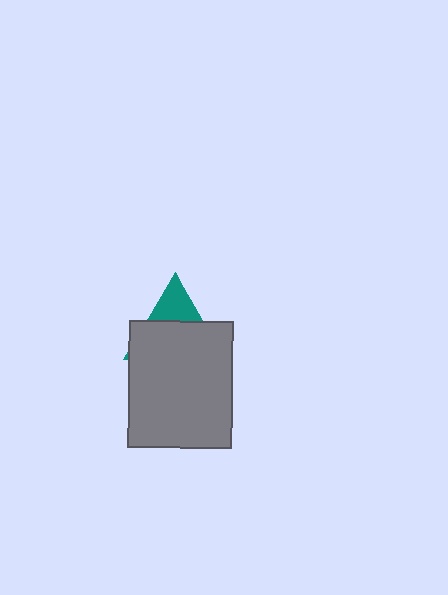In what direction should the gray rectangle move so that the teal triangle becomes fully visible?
The gray rectangle should move down. That is the shortest direction to clear the overlap and leave the teal triangle fully visible.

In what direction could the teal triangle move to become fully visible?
The teal triangle could move up. That would shift it out from behind the gray rectangle entirely.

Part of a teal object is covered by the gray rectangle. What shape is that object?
It is a triangle.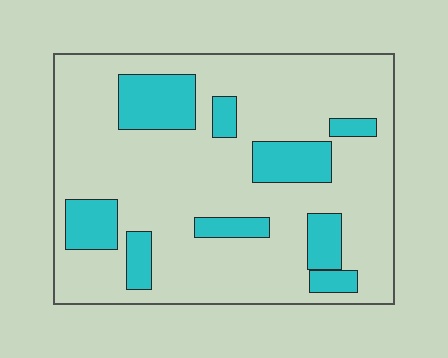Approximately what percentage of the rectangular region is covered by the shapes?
Approximately 20%.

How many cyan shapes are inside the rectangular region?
9.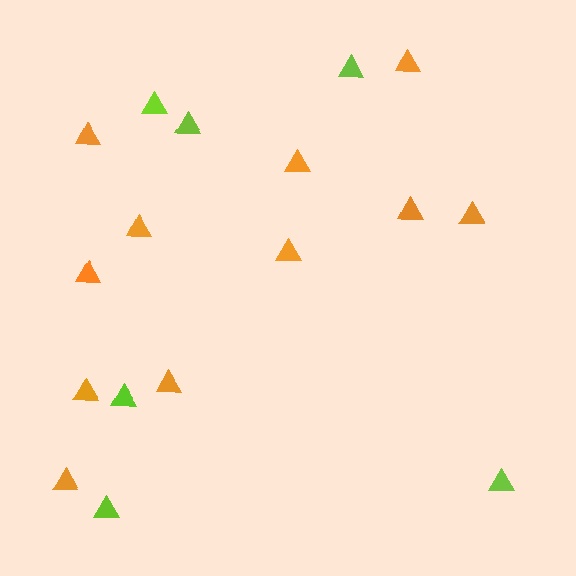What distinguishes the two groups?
There are 2 groups: one group of orange triangles (11) and one group of lime triangles (6).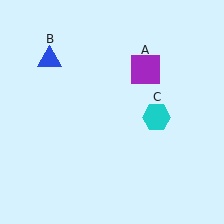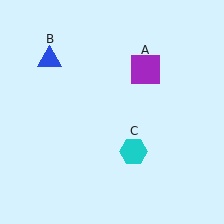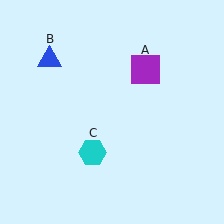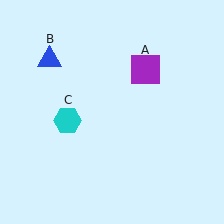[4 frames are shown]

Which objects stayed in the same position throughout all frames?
Purple square (object A) and blue triangle (object B) remained stationary.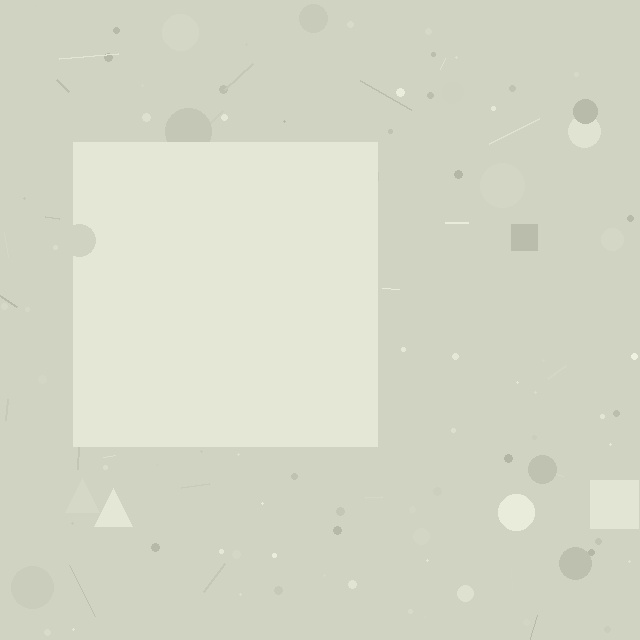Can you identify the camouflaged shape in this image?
The camouflaged shape is a square.